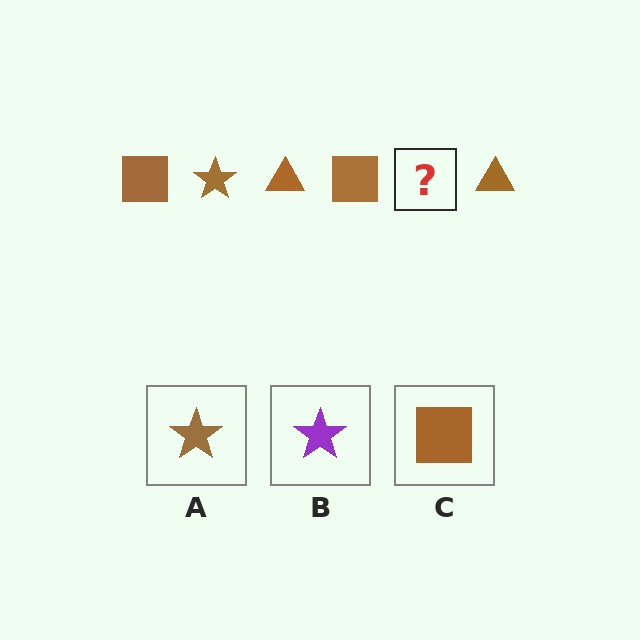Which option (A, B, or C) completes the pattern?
A.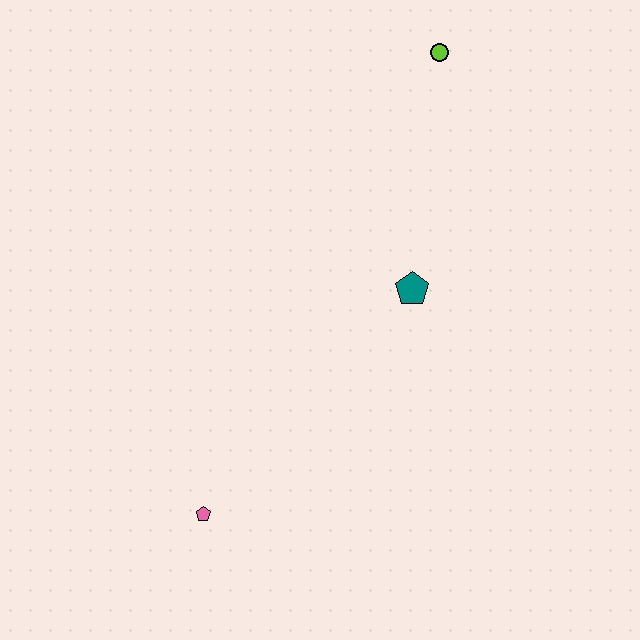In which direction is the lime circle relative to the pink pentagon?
The lime circle is above the pink pentagon.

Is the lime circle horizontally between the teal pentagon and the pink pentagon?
No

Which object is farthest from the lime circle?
The pink pentagon is farthest from the lime circle.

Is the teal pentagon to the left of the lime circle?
Yes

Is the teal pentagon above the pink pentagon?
Yes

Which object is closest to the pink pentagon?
The teal pentagon is closest to the pink pentagon.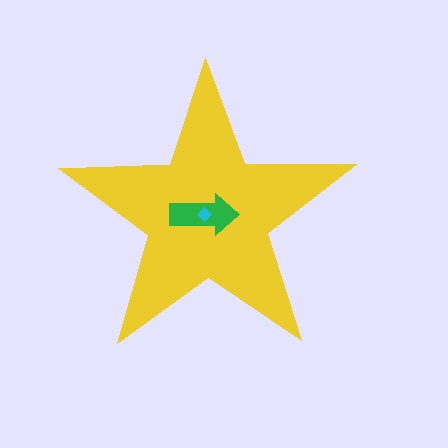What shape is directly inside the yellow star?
The green arrow.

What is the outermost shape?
The yellow star.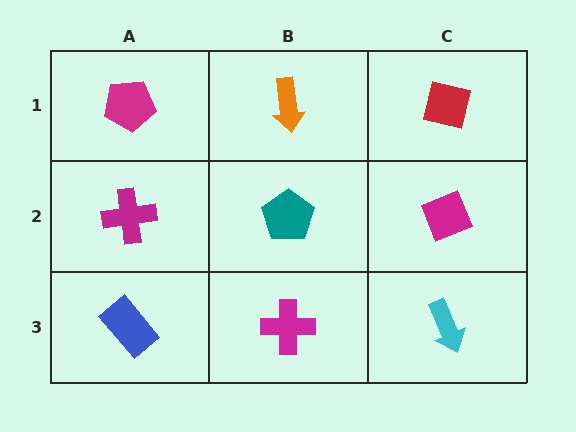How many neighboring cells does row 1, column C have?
2.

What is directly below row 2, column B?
A magenta cross.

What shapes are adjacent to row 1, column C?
A magenta diamond (row 2, column C), an orange arrow (row 1, column B).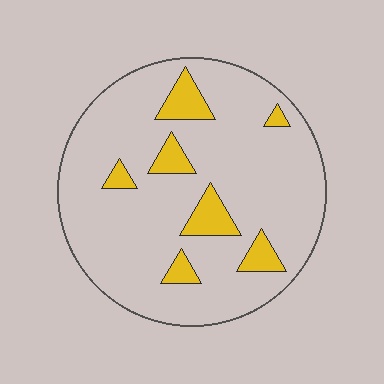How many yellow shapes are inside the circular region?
7.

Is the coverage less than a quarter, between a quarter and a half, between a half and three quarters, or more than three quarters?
Less than a quarter.